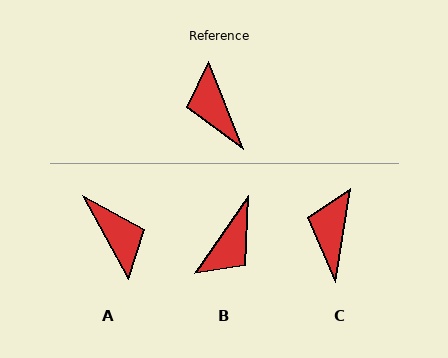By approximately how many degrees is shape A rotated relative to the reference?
Approximately 173 degrees clockwise.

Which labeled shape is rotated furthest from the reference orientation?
A, about 173 degrees away.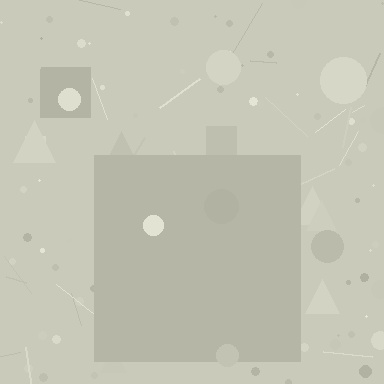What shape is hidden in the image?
A square is hidden in the image.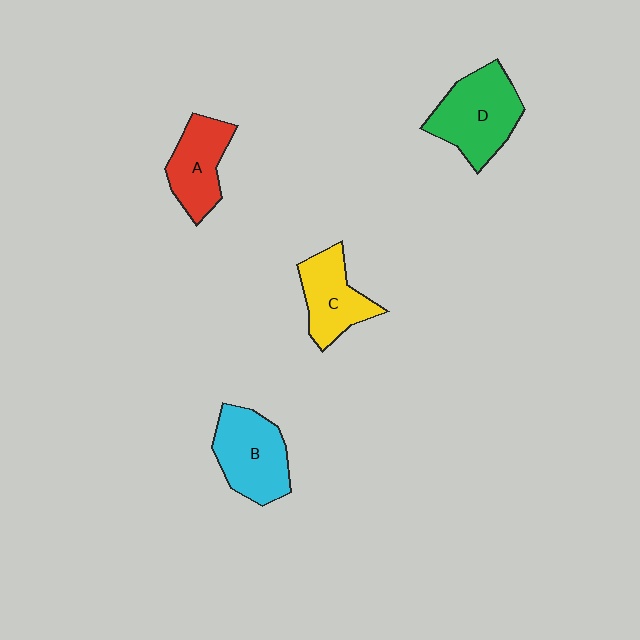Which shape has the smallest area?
Shape A (red).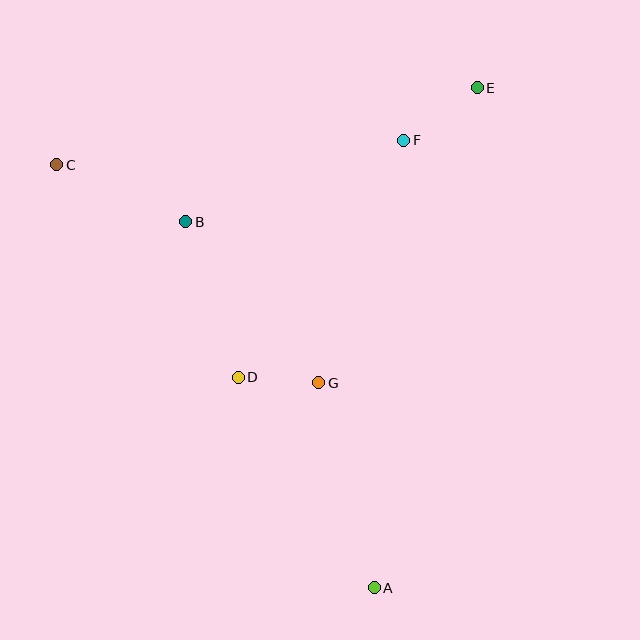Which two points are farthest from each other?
Points A and C are farthest from each other.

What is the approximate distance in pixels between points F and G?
The distance between F and G is approximately 257 pixels.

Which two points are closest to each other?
Points D and G are closest to each other.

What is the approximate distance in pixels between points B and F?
The distance between B and F is approximately 233 pixels.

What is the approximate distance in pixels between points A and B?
The distance between A and B is approximately 412 pixels.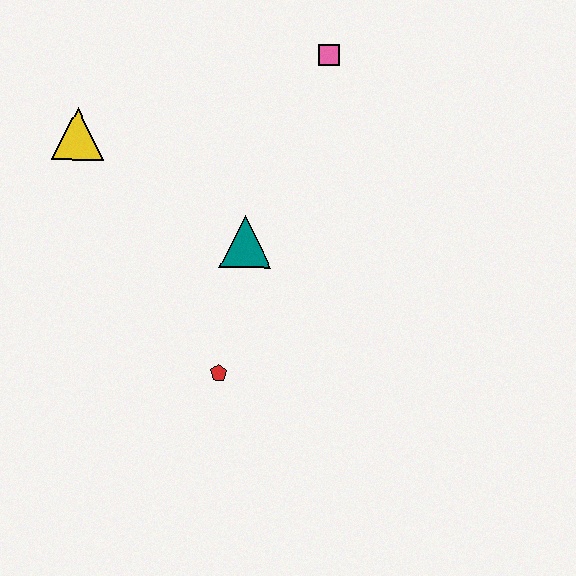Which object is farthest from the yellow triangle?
The red pentagon is farthest from the yellow triangle.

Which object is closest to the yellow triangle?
The teal triangle is closest to the yellow triangle.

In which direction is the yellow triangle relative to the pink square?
The yellow triangle is to the left of the pink square.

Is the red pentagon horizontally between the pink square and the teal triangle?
No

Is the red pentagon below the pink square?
Yes